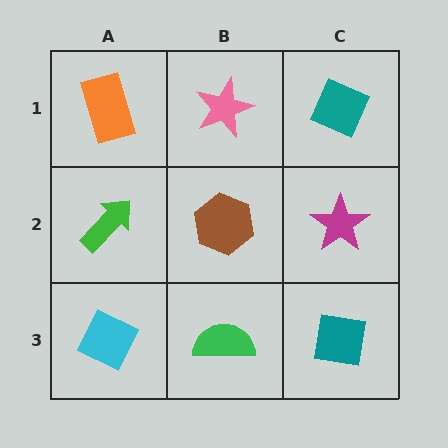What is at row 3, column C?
A teal square.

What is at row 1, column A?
An orange rectangle.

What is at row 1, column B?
A pink star.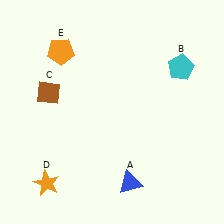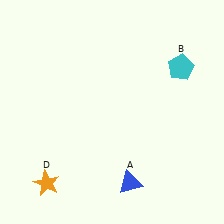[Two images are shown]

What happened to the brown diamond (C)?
The brown diamond (C) was removed in Image 2. It was in the top-left area of Image 1.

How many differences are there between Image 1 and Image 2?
There are 2 differences between the two images.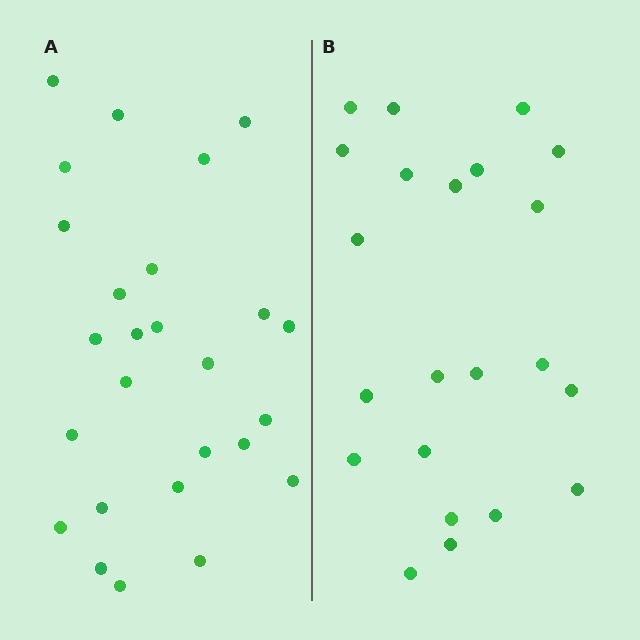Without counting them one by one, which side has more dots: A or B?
Region A (the left region) has more dots.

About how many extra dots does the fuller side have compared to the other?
Region A has about 4 more dots than region B.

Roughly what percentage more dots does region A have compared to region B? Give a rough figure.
About 20% more.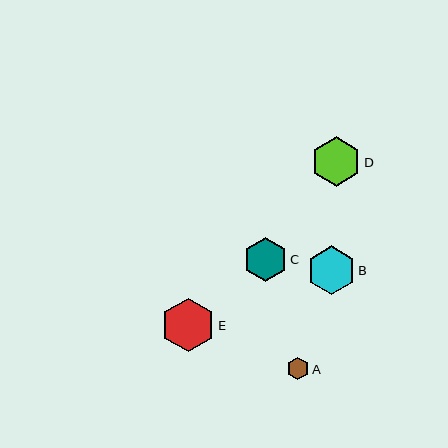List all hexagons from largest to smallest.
From largest to smallest: E, D, B, C, A.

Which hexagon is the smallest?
Hexagon A is the smallest with a size of approximately 23 pixels.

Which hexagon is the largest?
Hexagon E is the largest with a size of approximately 53 pixels.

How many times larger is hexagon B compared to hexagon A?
Hexagon B is approximately 2.1 times the size of hexagon A.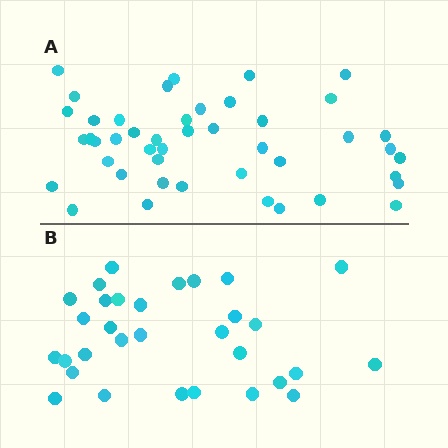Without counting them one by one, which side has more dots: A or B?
Region A (the top region) has more dots.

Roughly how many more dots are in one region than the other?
Region A has approximately 15 more dots than region B.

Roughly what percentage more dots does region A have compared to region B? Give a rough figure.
About 45% more.